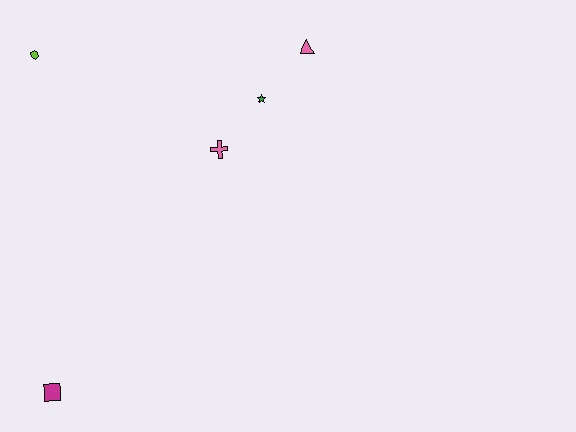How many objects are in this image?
There are 5 objects.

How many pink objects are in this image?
There are 2 pink objects.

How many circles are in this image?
There are no circles.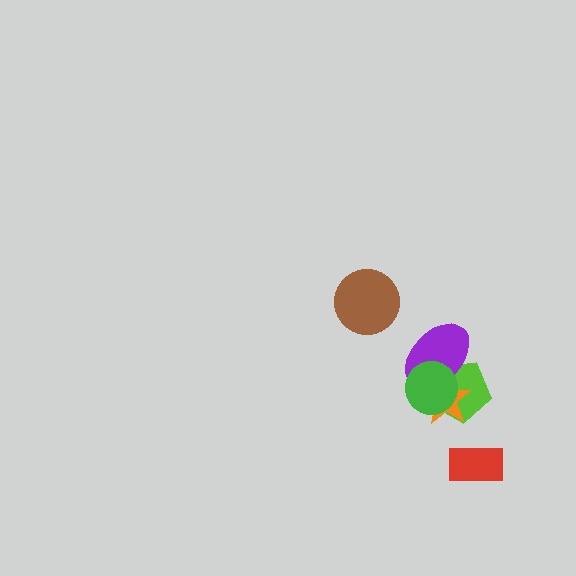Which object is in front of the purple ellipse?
The green circle is in front of the purple ellipse.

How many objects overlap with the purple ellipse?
3 objects overlap with the purple ellipse.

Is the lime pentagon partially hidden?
Yes, it is partially covered by another shape.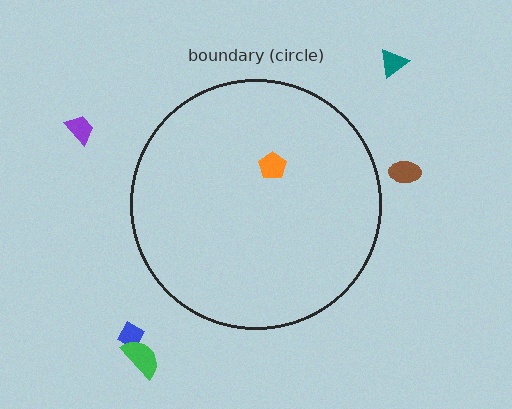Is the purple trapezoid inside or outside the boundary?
Outside.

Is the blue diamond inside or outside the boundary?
Outside.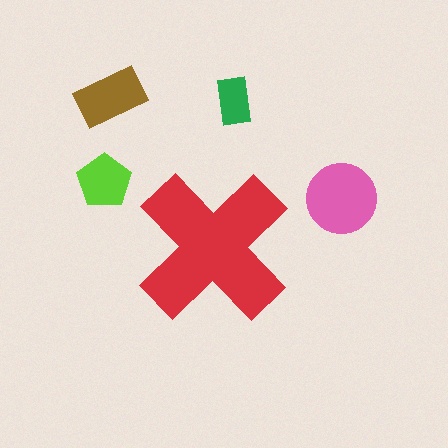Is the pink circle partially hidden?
No, the pink circle is fully visible.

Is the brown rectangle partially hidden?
No, the brown rectangle is fully visible.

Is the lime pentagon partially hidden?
No, the lime pentagon is fully visible.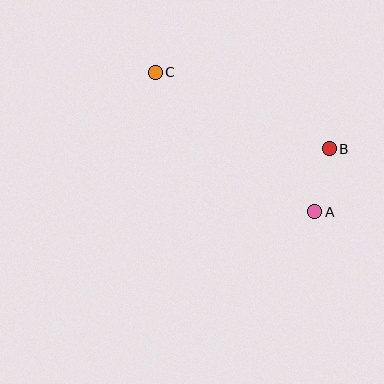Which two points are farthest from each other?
Points A and C are farthest from each other.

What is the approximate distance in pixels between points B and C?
The distance between B and C is approximately 190 pixels.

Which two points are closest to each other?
Points A and B are closest to each other.